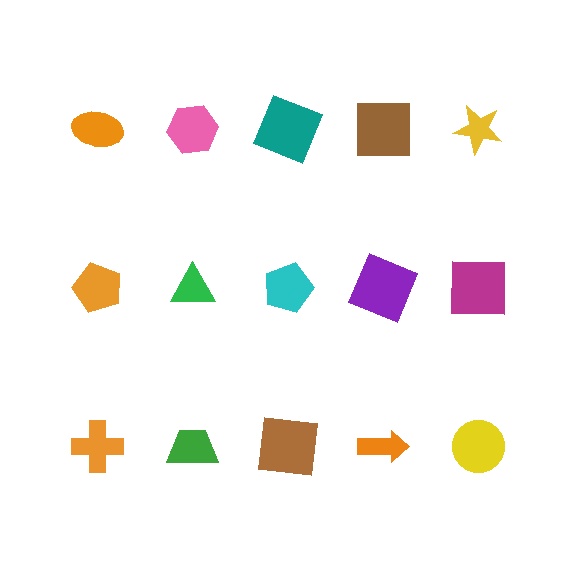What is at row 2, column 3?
A cyan pentagon.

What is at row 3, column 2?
A green trapezoid.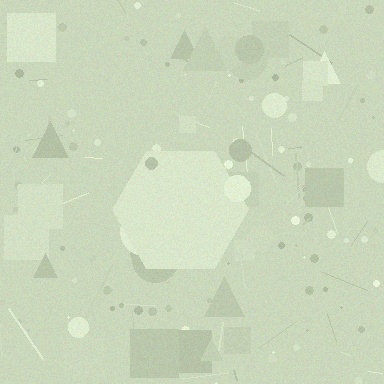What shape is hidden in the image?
A hexagon is hidden in the image.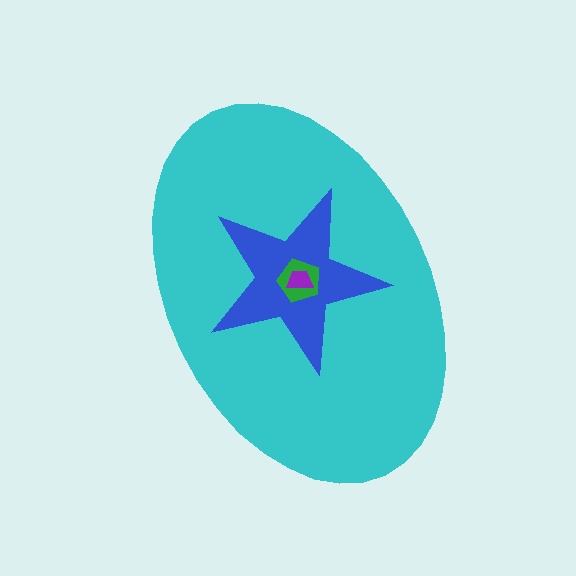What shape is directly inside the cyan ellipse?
The blue star.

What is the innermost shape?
The purple trapezoid.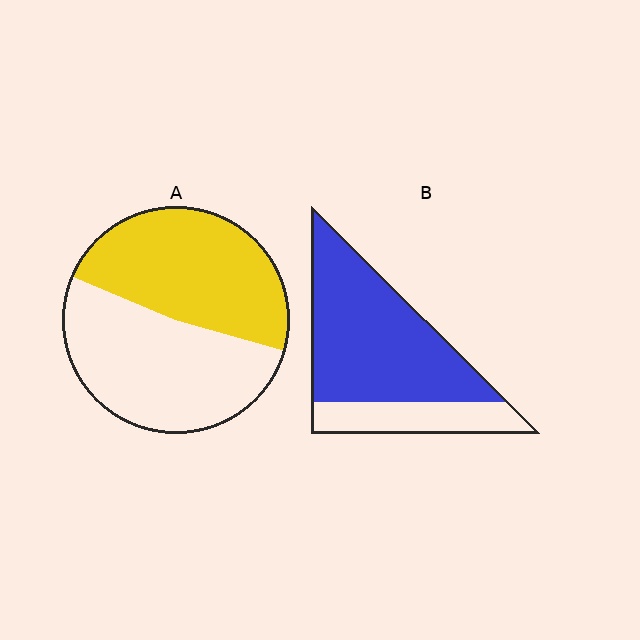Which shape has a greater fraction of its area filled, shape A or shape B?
Shape B.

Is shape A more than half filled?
Roughly half.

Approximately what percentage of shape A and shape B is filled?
A is approximately 50% and B is approximately 75%.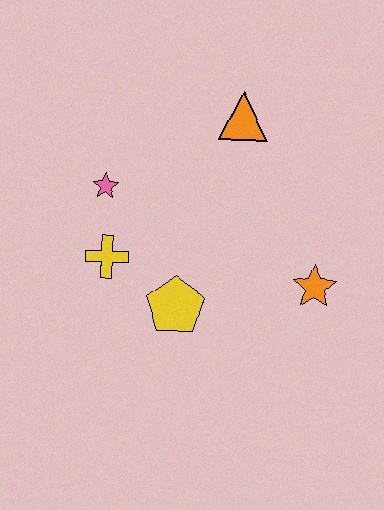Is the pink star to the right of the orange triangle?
No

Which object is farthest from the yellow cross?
The orange star is farthest from the yellow cross.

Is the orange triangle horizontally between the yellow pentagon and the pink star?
No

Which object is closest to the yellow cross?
The pink star is closest to the yellow cross.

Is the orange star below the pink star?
Yes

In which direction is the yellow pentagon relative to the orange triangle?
The yellow pentagon is below the orange triangle.